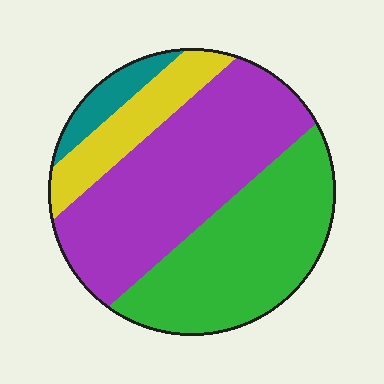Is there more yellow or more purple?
Purple.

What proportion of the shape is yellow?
Yellow takes up about one eighth (1/8) of the shape.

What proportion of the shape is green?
Green takes up about three eighths (3/8) of the shape.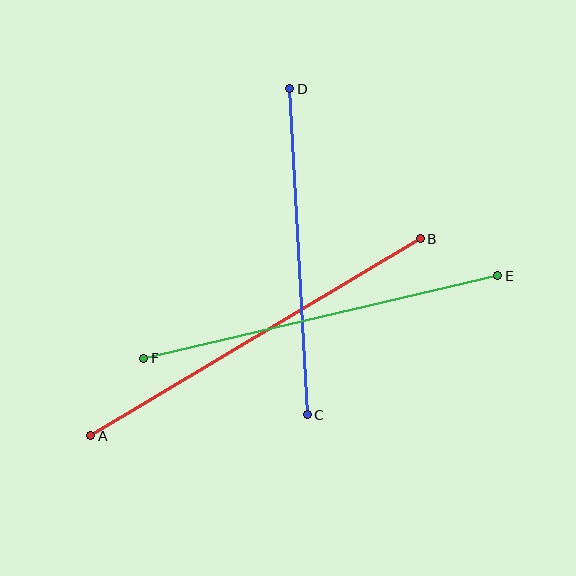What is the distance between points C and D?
The distance is approximately 327 pixels.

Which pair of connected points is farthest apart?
Points A and B are farthest apart.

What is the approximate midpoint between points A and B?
The midpoint is at approximately (256, 337) pixels.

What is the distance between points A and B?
The distance is approximately 384 pixels.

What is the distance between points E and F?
The distance is approximately 363 pixels.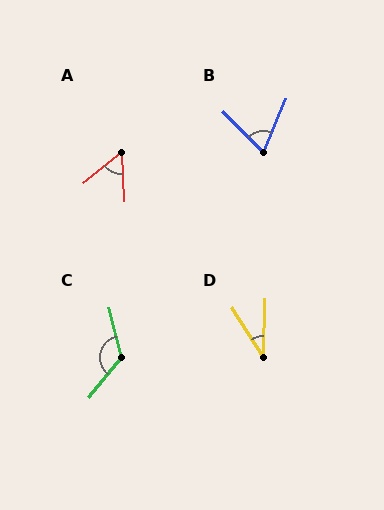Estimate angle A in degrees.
Approximately 54 degrees.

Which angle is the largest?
C, at approximately 127 degrees.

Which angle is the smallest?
D, at approximately 33 degrees.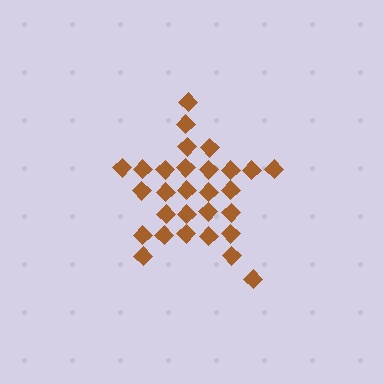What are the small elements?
The small elements are diamonds.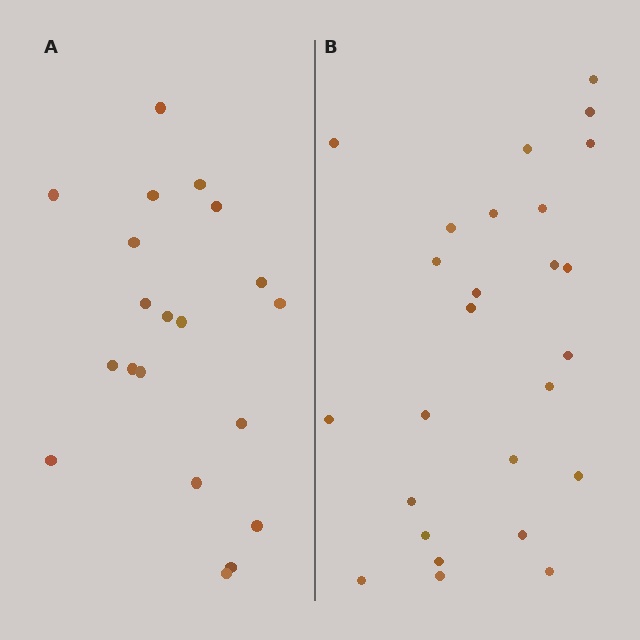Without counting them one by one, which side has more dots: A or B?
Region B (the right region) has more dots.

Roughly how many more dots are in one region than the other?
Region B has about 6 more dots than region A.